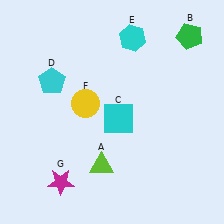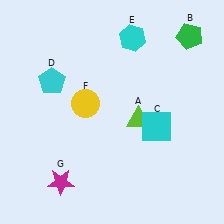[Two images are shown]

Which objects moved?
The objects that moved are: the lime triangle (A), the cyan square (C).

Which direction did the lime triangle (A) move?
The lime triangle (A) moved up.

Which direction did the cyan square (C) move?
The cyan square (C) moved right.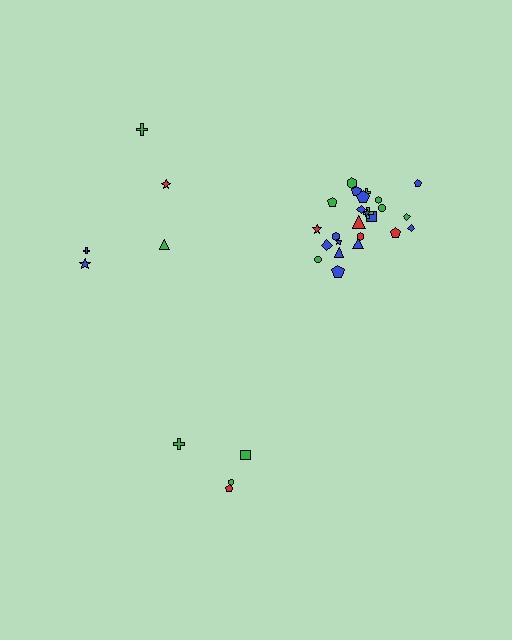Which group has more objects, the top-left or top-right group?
The top-right group.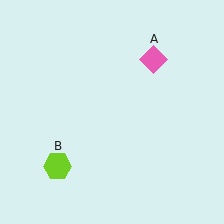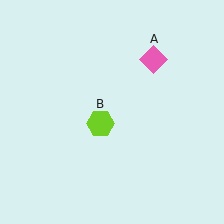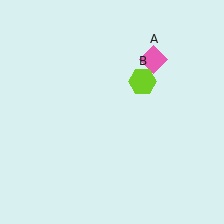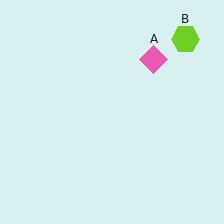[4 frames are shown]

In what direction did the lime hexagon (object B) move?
The lime hexagon (object B) moved up and to the right.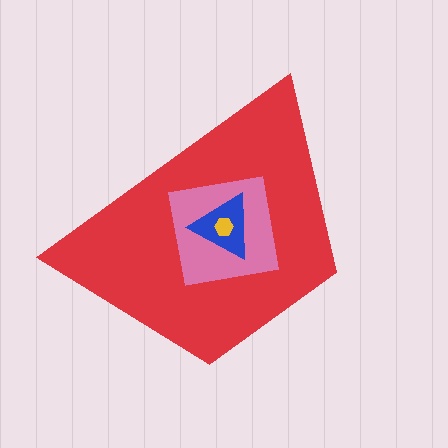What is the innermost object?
The yellow hexagon.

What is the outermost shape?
The red trapezoid.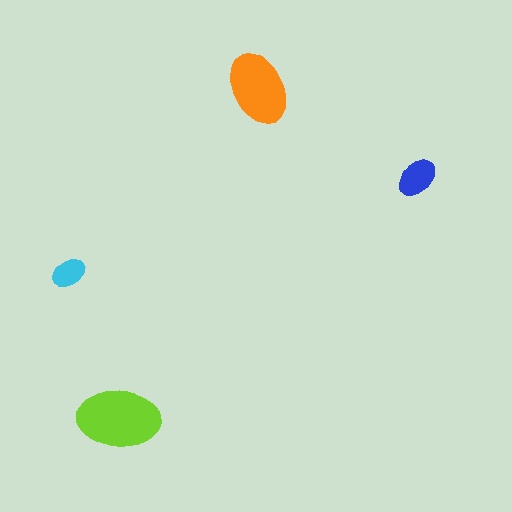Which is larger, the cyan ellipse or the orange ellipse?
The orange one.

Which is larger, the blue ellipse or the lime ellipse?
The lime one.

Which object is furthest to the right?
The blue ellipse is rightmost.